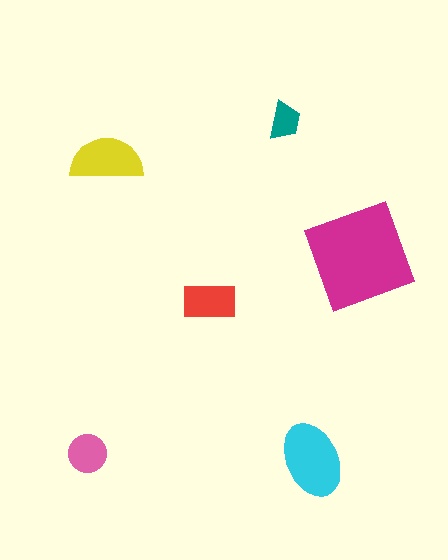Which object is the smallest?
The teal trapezoid.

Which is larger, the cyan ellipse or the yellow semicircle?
The cyan ellipse.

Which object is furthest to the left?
The pink circle is leftmost.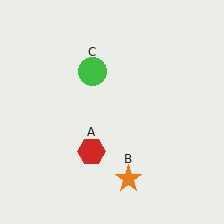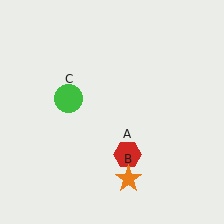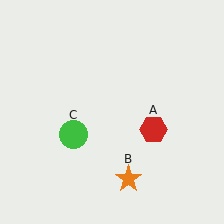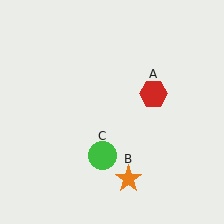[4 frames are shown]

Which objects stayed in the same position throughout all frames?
Orange star (object B) remained stationary.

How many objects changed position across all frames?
2 objects changed position: red hexagon (object A), green circle (object C).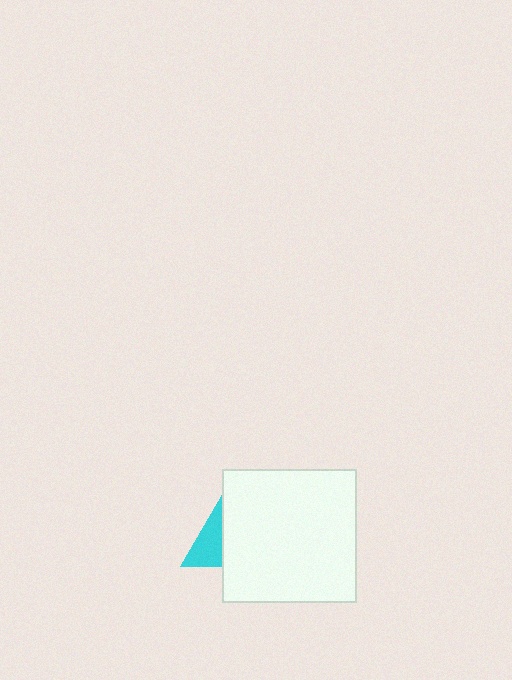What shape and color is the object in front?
The object in front is a white square.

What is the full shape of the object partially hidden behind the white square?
The partially hidden object is a cyan triangle.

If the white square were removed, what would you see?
You would see the complete cyan triangle.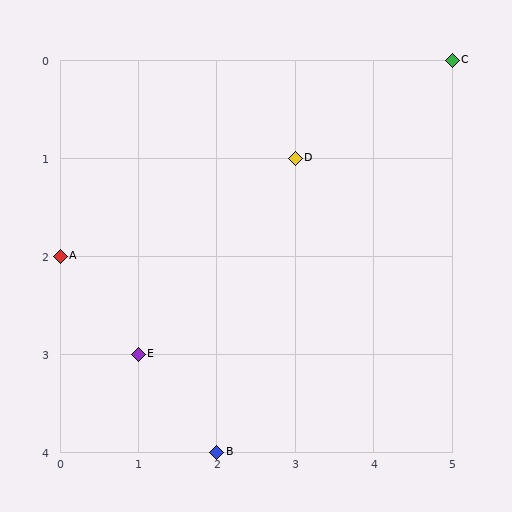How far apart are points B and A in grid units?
Points B and A are 2 columns and 2 rows apart (about 2.8 grid units diagonally).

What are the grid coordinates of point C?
Point C is at grid coordinates (5, 0).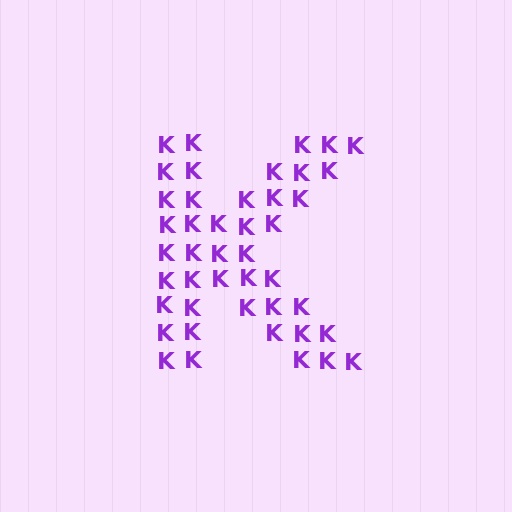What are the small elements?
The small elements are letter K's.